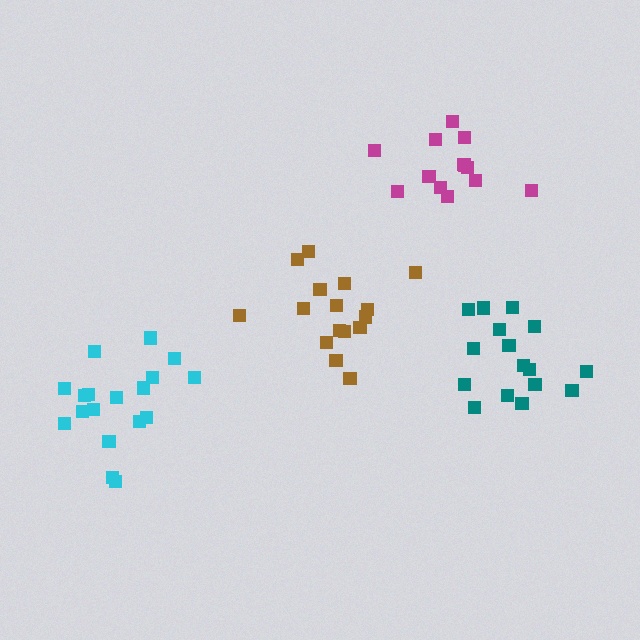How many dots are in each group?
Group 1: 16 dots, Group 2: 18 dots, Group 3: 13 dots, Group 4: 16 dots (63 total).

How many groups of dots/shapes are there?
There are 4 groups.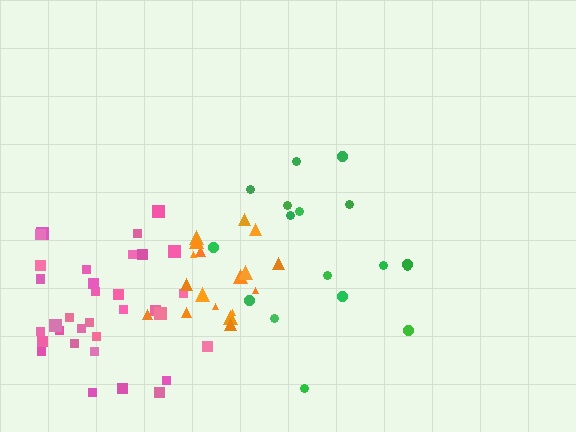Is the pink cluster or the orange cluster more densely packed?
Pink.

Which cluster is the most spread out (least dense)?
Green.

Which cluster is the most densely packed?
Pink.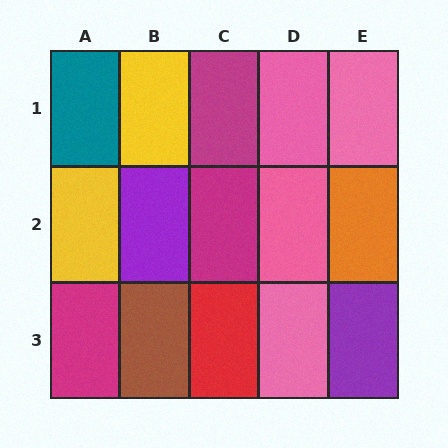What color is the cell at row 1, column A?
Teal.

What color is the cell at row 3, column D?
Pink.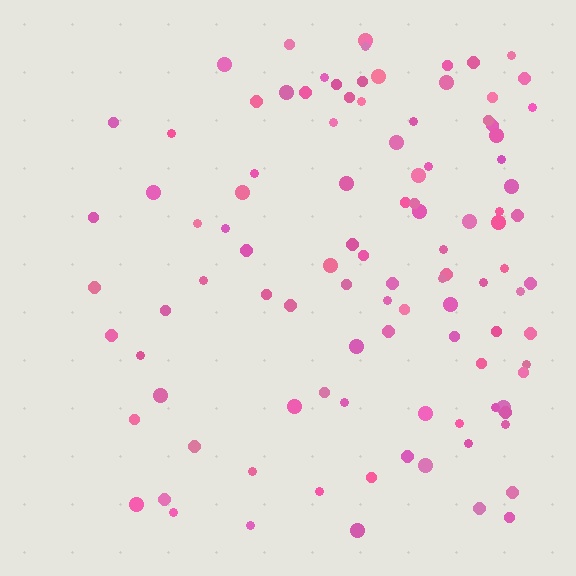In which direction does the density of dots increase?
From left to right, with the right side densest.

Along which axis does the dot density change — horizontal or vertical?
Horizontal.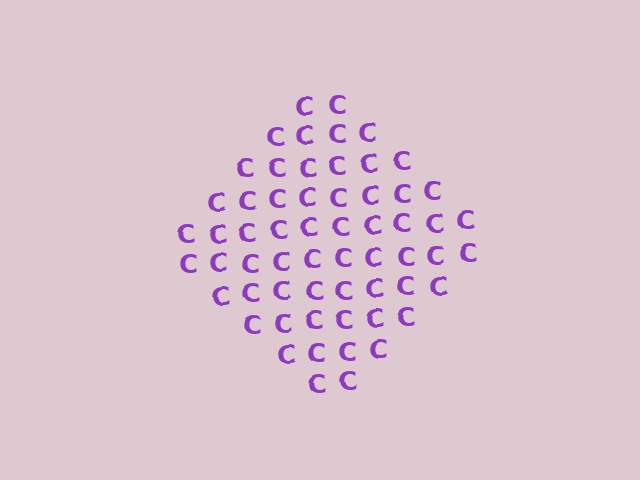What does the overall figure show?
The overall figure shows a diamond.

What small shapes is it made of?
It is made of small letter C's.